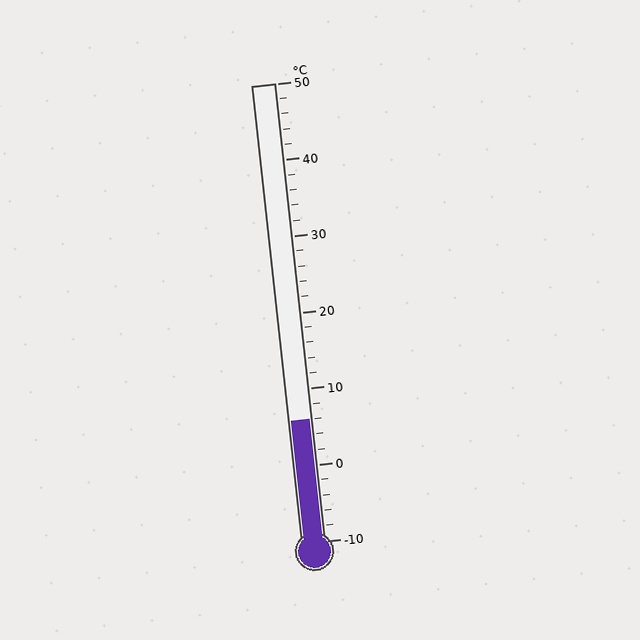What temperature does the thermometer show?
The thermometer shows approximately 6°C.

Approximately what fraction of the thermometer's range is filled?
The thermometer is filled to approximately 25% of its range.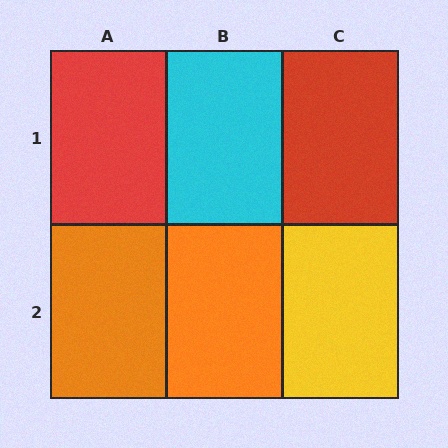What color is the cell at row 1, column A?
Red.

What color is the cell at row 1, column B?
Cyan.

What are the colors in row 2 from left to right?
Orange, orange, yellow.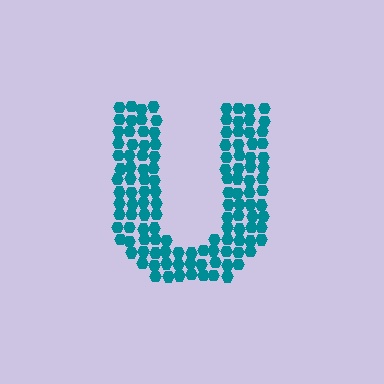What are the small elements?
The small elements are hexagons.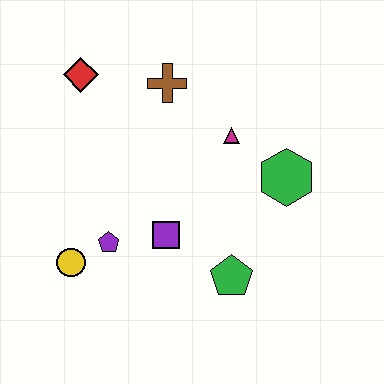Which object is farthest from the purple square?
The red diamond is farthest from the purple square.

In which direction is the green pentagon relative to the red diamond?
The green pentagon is below the red diamond.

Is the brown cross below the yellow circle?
No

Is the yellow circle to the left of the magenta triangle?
Yes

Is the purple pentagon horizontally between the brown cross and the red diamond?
Yes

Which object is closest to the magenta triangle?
The green hexagon is closest to the magenta triangle.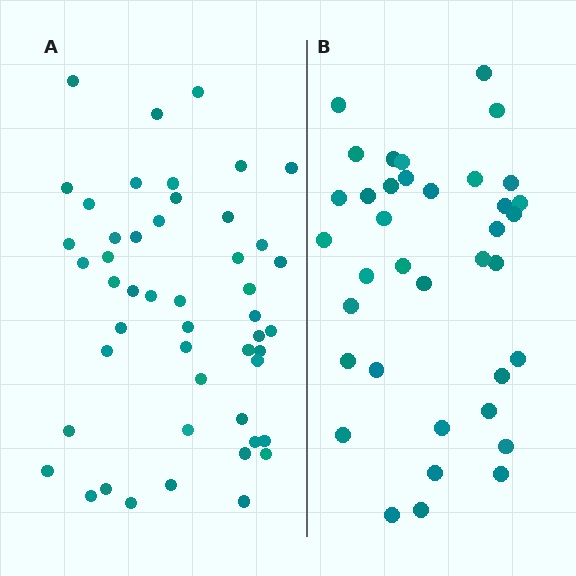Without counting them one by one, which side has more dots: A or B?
Region A (the left region) has more dots.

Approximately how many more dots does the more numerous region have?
Region A has roughly 12 or so more dots than region B.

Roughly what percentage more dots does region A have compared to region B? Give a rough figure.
About 30% more.